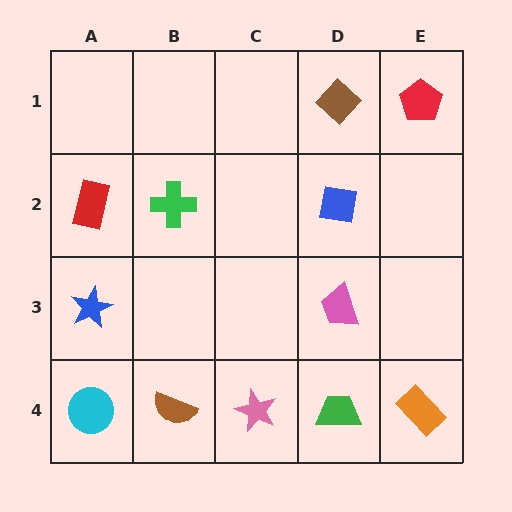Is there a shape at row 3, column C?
No, that cell is empty.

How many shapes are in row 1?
2 shapes.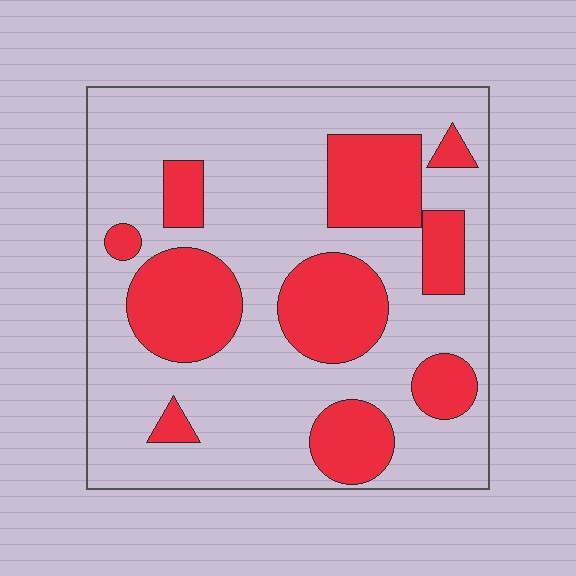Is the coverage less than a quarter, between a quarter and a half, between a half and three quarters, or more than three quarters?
Between a quarter and a half.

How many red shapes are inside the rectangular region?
10.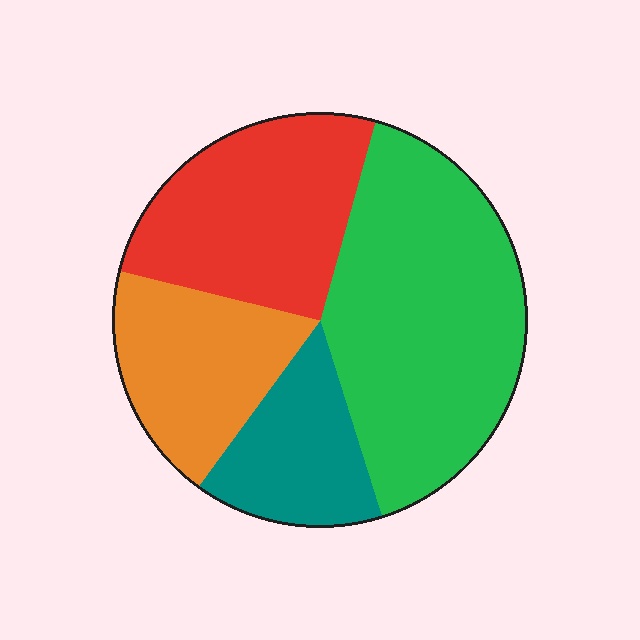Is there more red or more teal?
Red.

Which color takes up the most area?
Green, at roughly 40%.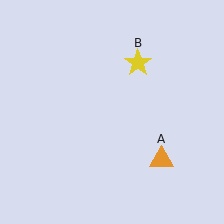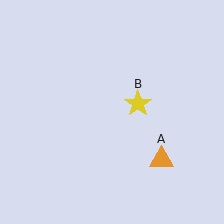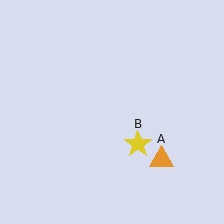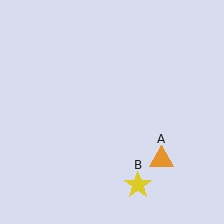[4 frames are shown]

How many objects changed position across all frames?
1 object changed position: yellow star (object B).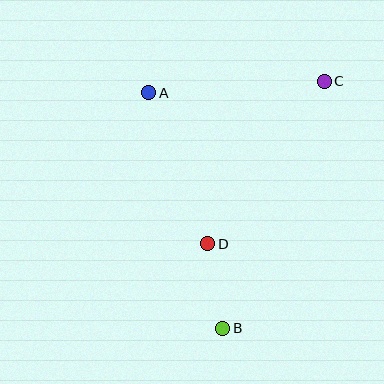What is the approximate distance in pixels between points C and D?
The distance between C and D is approximately 200 pixels.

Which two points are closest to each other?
Points B and D are closest to each other.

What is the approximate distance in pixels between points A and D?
The distance between A and D is approximately 162 pixels.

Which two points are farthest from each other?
Points B and C are farthest from each other.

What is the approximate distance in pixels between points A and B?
The distance between A and B is approximately 247 pixels.